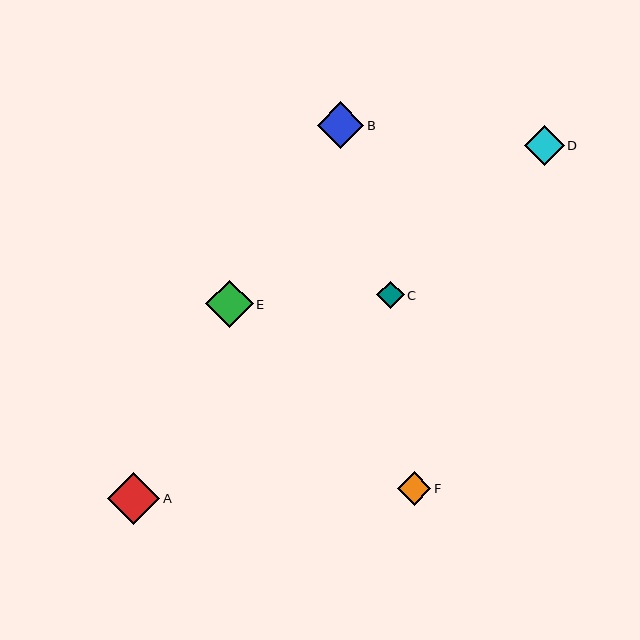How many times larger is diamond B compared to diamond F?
Diamond B is approximately 1.4 times the size of diamond F.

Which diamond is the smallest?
Diamond C is the smallest with a size of approximately 28 pixels.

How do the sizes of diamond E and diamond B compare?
Diamond E and diamond B are approximately the same size.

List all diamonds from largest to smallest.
From largest to smallest: A, E, B, D, F, C.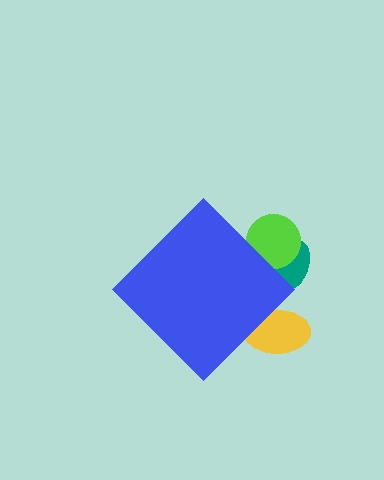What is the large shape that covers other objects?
A blue diamond.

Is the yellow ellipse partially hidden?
Yes, the yellow ellipse is partially hidden behind the blue diamond.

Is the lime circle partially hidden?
Yes, the lime circle is partially hidden behind the blue diamond.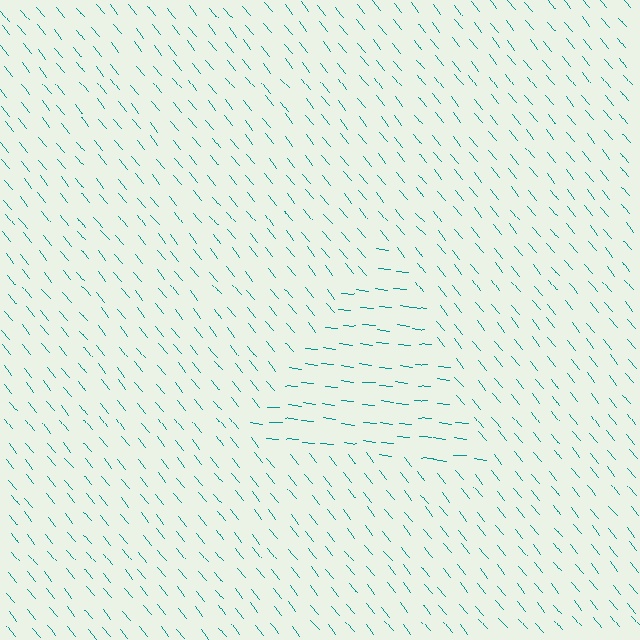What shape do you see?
I see a triangle.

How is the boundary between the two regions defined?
The boundary is defined purely by a change in line orientation (approximately 45 degrees difference). All lines are the same color and thickness.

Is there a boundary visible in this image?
Yes, there is a texture boundary formed by a change in line orientation.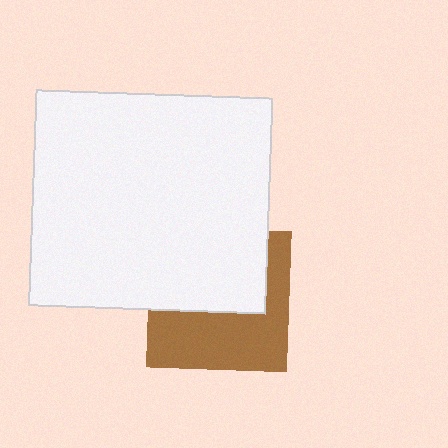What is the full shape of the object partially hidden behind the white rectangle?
The partially hidden object is a brown square.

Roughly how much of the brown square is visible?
About half of it is visible (roughly 49%).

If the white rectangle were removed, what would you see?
You would see the complete brown square.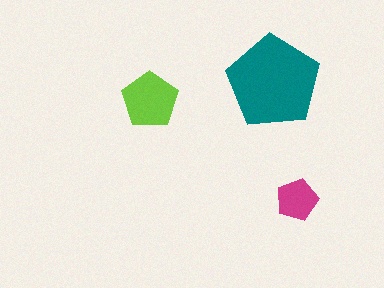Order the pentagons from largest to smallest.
the teal one, the lime one, the magenta one.